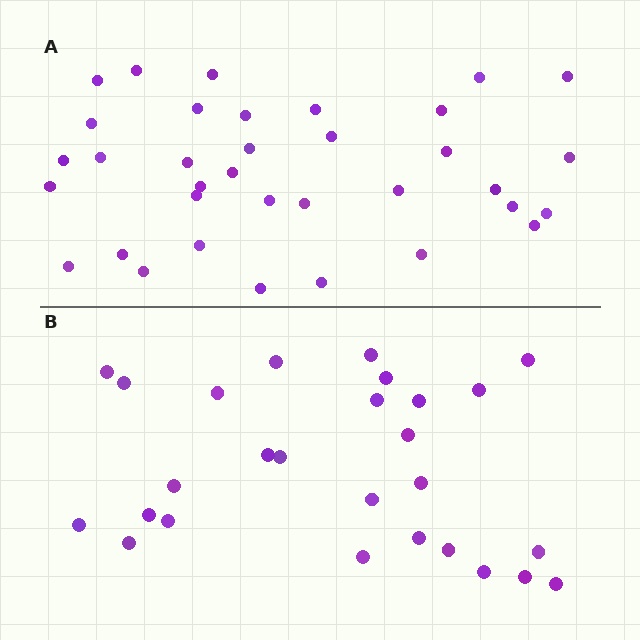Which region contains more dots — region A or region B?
Region A (the top region) has more dots.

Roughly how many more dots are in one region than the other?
Region A has roughly 8 or so more dots than region B.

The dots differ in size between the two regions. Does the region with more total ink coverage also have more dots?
No. Region B has more total ink coverage because its dots are larger, but region A actually contains more individual dots. Total area can be misleading — the number of items is what matters here.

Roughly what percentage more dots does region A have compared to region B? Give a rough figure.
About 30% more.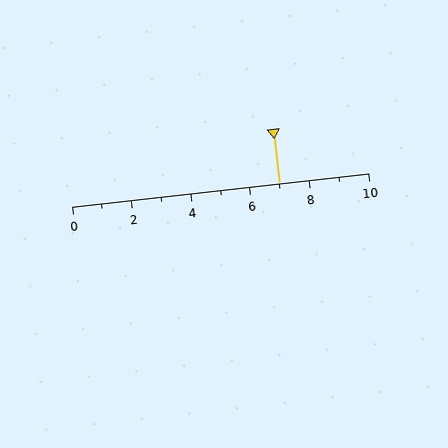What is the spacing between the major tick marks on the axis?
The major ticks are spaced 2 apart.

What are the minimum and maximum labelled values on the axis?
The axis runs from 0 to 10.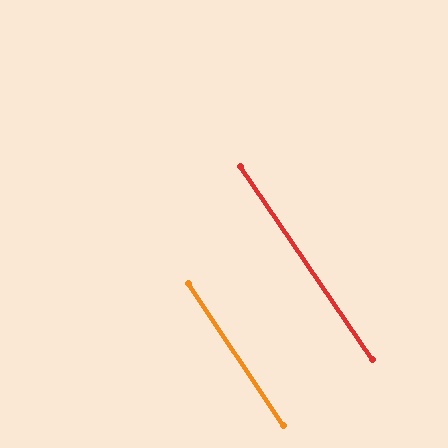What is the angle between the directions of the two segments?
Approximately 1 degree.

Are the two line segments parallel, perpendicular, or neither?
Parallel — their directions differ by only 0.6°.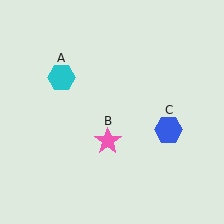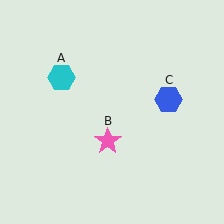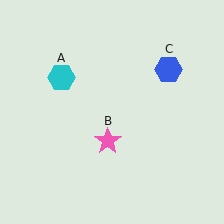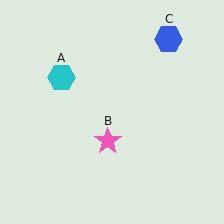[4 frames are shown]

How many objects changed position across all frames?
1 object changed position: blue hexagon (object C).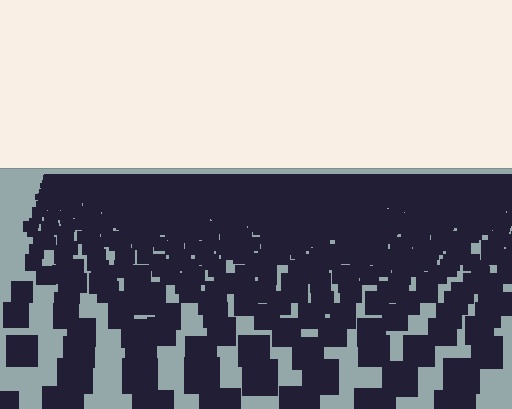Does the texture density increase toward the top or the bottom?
Density increases toward the top.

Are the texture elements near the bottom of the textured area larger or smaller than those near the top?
Larger. Near the bottom, elements are closer to the viewer and appear at a bigger on-screen size.